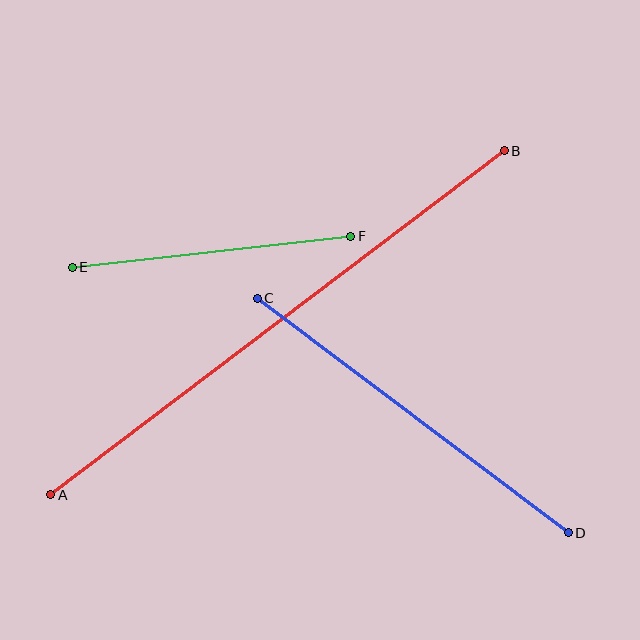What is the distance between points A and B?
The distance is approximately 569 pixels.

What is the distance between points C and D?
The distance is approximately 389 pixels.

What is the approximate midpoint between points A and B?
The midpoint is at approximately (277, 323) pixels.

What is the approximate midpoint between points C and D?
The midpoint is at approximately (413, 416) pixels.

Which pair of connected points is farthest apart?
Points A and B are farthest apart.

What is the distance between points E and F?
The distance is approximately 280 pixels.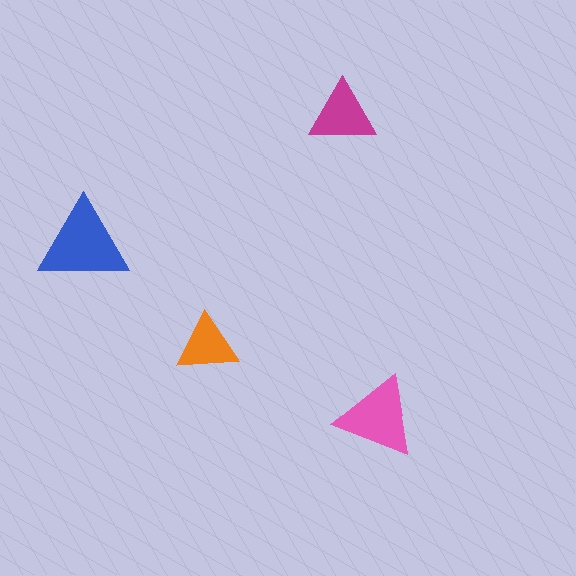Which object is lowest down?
The pink triangle is bottommost.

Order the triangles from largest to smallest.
the blue one, the pink one, the magenta one, the orange one.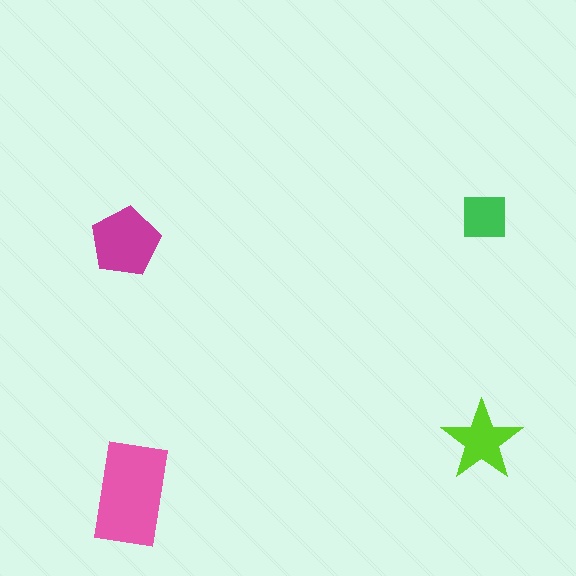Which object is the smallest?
The green square.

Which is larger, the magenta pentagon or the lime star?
The magenta pentagon.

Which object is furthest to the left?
The magenta pentagon is leftmost.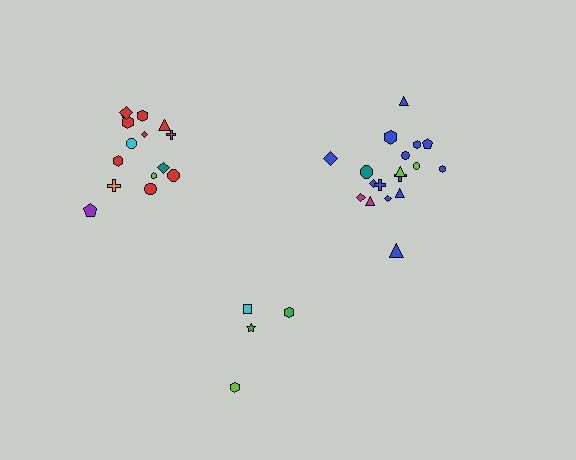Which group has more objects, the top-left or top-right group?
The top-right group.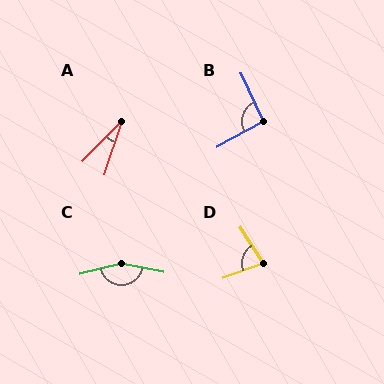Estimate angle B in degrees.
Approximately 94 degrees.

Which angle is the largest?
C, at approximately 154 degrees.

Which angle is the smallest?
A, at approximately 27 degrees.